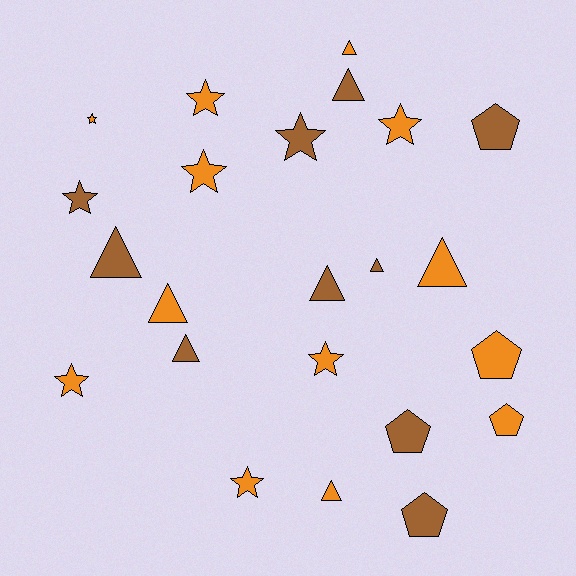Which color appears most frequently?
Orange, with 13 objects.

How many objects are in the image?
There are 23 objects.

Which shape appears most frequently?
Triangle, with 9 objects.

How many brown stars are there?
There are 2 brown stars.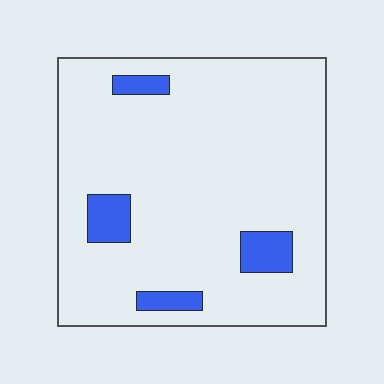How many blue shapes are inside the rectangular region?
4.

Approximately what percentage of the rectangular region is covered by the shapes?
Approximately 10%.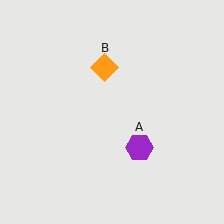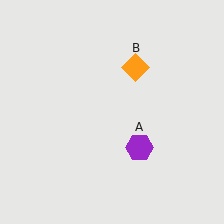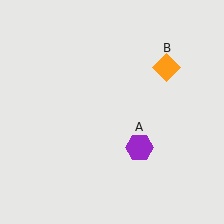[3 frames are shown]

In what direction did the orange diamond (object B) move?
The orange diamond (object B) moved right.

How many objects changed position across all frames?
1 object changed position: orange diamond (object B).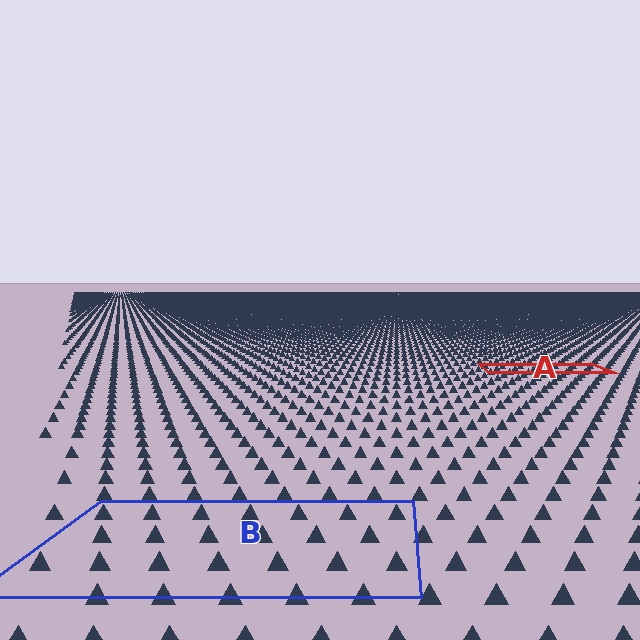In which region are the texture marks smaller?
The texture marks are smaller in region A, because it is farther away.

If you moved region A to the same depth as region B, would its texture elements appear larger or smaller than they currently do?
They would appear larger. At a closer depth, the same texture elements are projected at a bigger on-screen size.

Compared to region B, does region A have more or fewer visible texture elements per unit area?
Region A has more texture elements per unit area — they are packed more densely because it is farther away.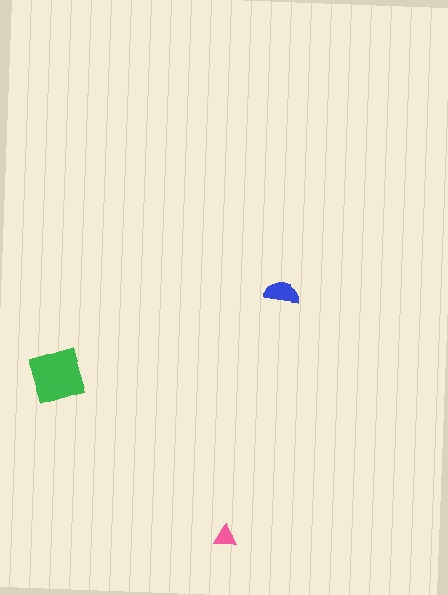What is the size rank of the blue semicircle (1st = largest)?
2nd.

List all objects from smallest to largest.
The pink triangle, the blue semicircle, the green diamond.